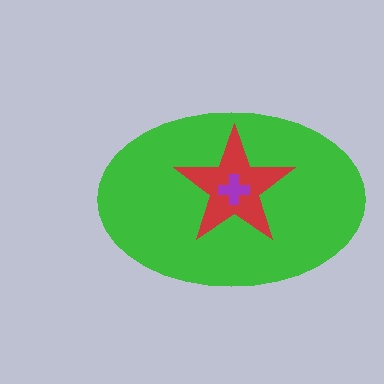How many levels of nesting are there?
3.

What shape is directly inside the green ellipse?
The red star.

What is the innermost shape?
The purple cross.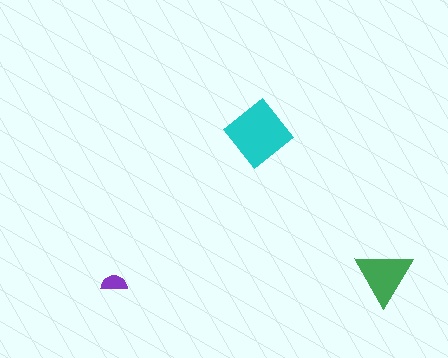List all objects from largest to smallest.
The cyan diamond, the green triangle, the purple semicircle.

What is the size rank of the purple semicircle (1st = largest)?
3rd.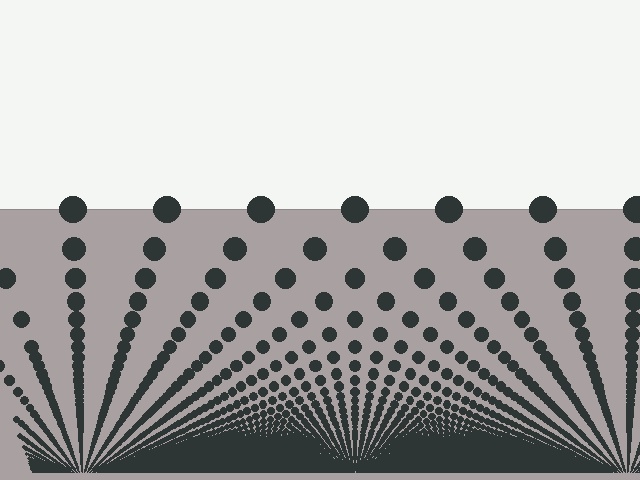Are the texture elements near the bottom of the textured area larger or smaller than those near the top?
Smaller. The gradient is inverted — elements near the bottom are smaller and denser.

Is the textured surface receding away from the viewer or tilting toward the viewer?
The surface appears to tilt toward the viewer. Texture elements get larger and sparser toward the top.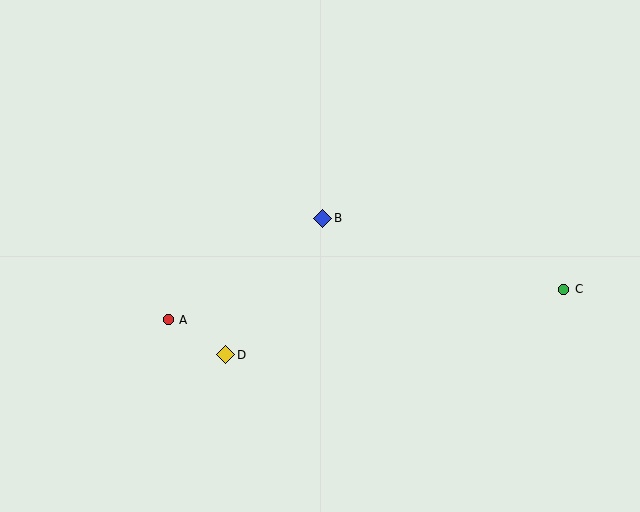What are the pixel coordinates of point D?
Point D is at (226, 355).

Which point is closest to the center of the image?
Point B at (323, 218) is closest to the center.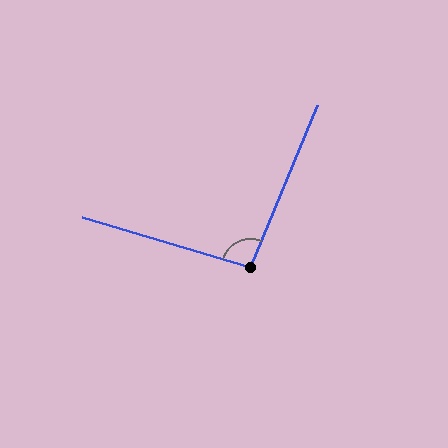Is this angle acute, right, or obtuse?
It is obtuse.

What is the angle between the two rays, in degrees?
Approximately 96 degrees.